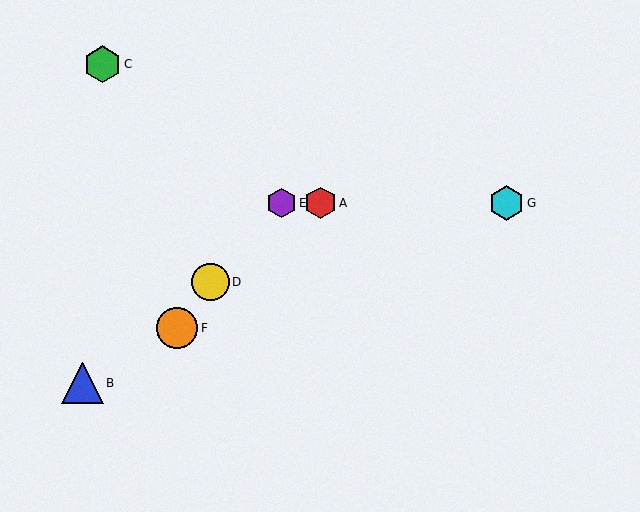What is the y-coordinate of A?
Object A is at y≈203.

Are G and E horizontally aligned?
Yes, both are at y≈203.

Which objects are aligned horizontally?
Objects A, E, G are aligned horizontally.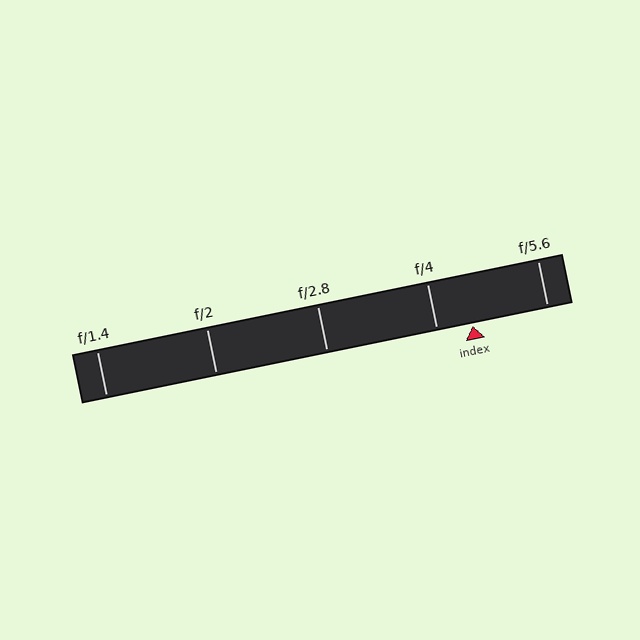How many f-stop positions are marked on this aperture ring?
There are 5 f-stop positions marked.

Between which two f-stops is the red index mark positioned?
The index mark is between f/4 and f/5.6.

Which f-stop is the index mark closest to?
The index mark is closest to f/4.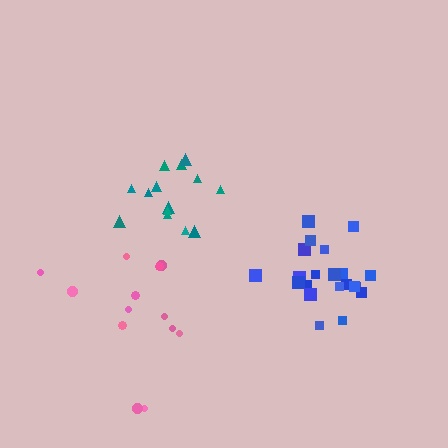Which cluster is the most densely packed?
Blue.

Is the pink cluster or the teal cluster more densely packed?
Teal.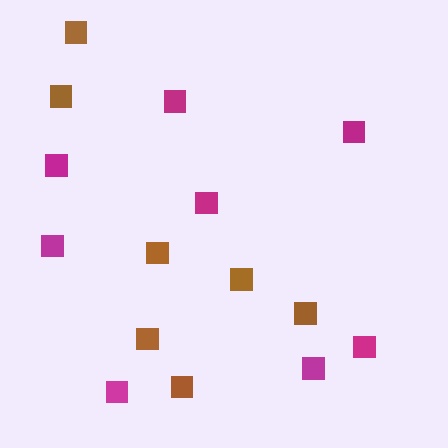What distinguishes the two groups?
There are 2 groups: one group of magenta squares (8) and one group of brown squares (7).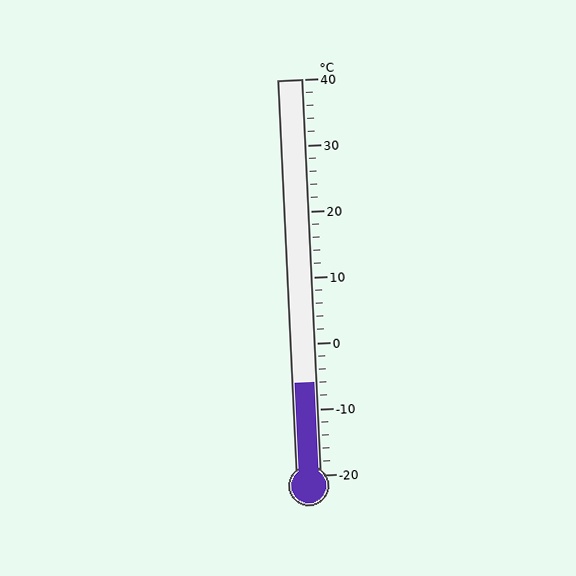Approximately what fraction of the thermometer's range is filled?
The thermometer is filled to approximately 25% of its range.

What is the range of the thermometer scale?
The thermometer scale ranges from -20°C to 40°C.